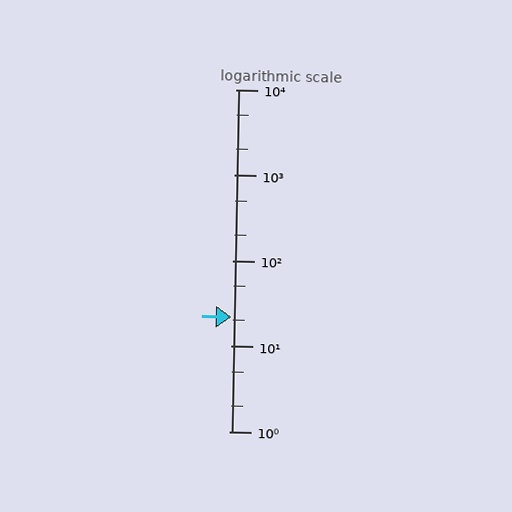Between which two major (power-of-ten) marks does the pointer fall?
The pointer is between 10 and 100.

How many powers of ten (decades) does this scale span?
The scale spans 4 decades, from 1 to 10000.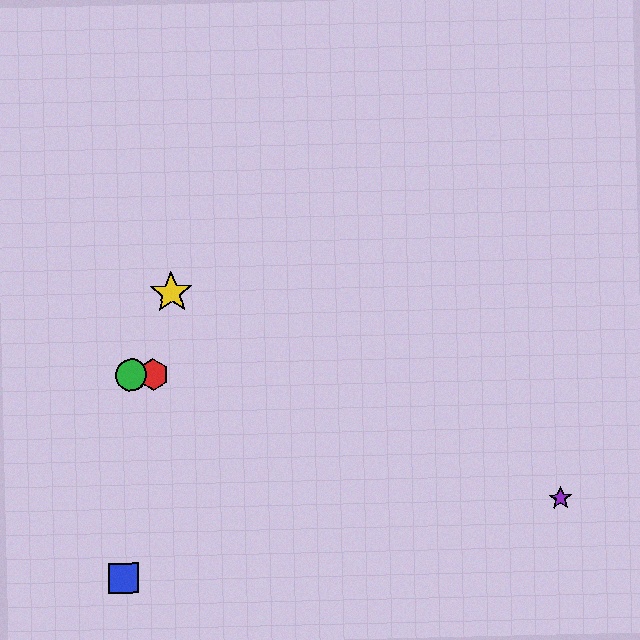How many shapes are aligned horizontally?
2 shapes (the red hexagon, the green circle) are aligned horizontally.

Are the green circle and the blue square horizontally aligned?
No, the green circle is at y≈375 and the blue square is at y≈578.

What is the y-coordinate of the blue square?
The blue square is at y≈578.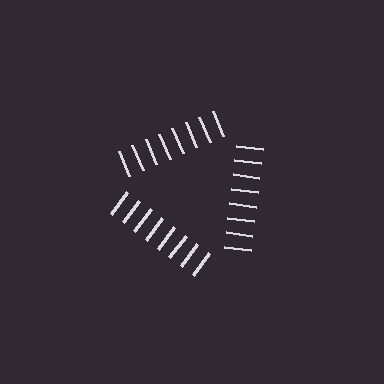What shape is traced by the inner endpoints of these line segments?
An illusory triangle — the line segments terminate on its edges but no continuous stroke is drawn.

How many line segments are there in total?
24 — 8 along each of the 3 edges.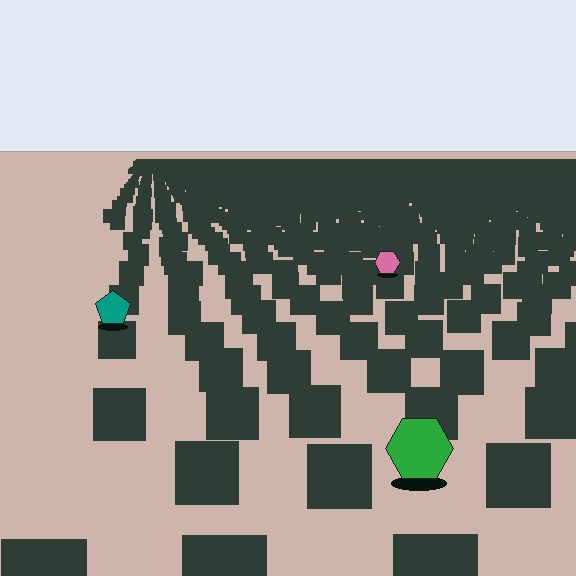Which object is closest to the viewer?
The green hexagon is closest. The texture marks near it are larger and more spread out.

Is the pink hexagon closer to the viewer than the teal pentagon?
No. The teal pentagon is closer — you can tell from the texture gradient: the ground texture is coarser near it.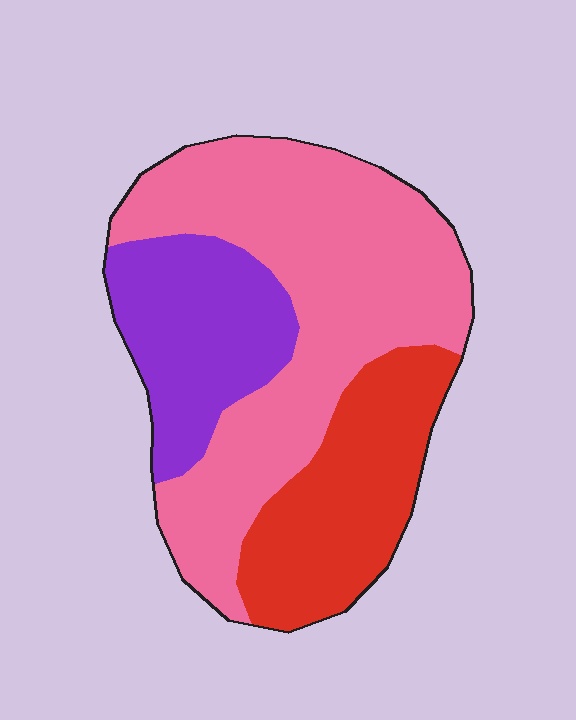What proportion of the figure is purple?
Purple takes up less than a quarter of the figure.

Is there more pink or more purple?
Pink.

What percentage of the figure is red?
Red takes up about one quarter (1/4) of the figure.